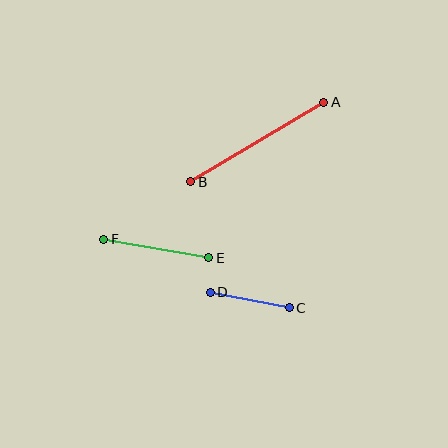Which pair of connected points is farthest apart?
Points A and B are farthest apart.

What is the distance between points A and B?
The distance is approximately 155 pixels.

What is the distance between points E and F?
The distance is approximately 107 pixels.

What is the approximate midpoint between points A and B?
The midpoint is at approximately (257, 142) pixels.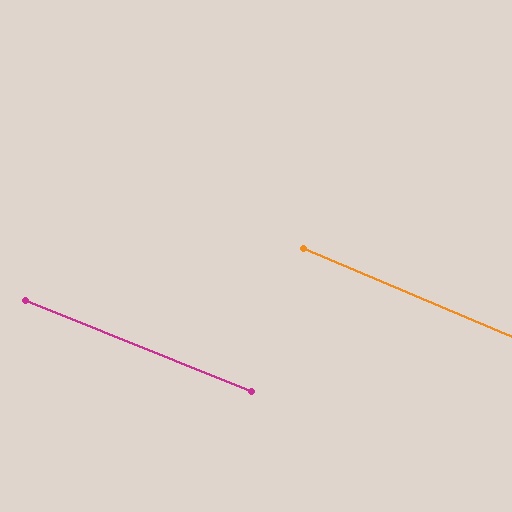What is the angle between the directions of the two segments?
Approximately 1 degree.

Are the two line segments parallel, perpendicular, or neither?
Parallel — their directions differ by only 1.0°.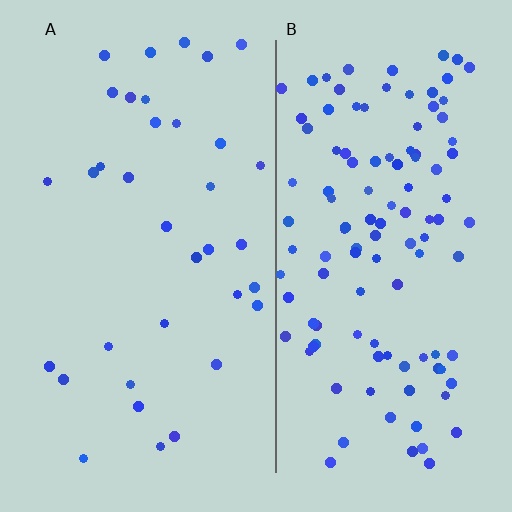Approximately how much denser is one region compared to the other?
Approximately 3.3× — region B over region A.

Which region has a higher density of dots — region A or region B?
B (the right).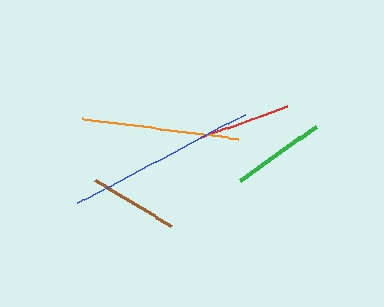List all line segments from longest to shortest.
From longest to shortest: blue, orange, green, red, brown.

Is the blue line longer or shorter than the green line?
The blue line is longer than the green line.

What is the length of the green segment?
The green segment is approximately 94 pixels long.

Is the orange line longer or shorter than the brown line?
The orange line is longer than the brown line.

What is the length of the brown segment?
The brown segment is approximately 89 pixels long.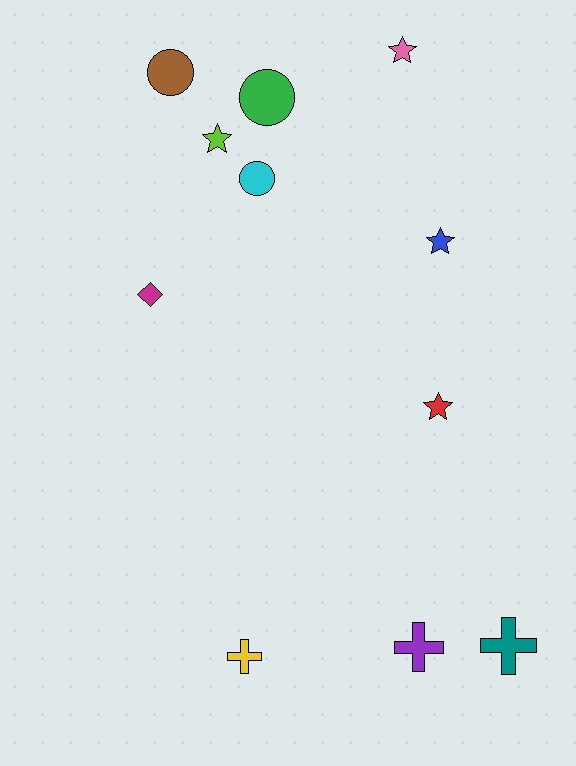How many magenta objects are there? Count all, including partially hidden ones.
There is 1 magenta object.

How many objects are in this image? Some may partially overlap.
There are 11 objects.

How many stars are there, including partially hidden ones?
There are 4 stars.